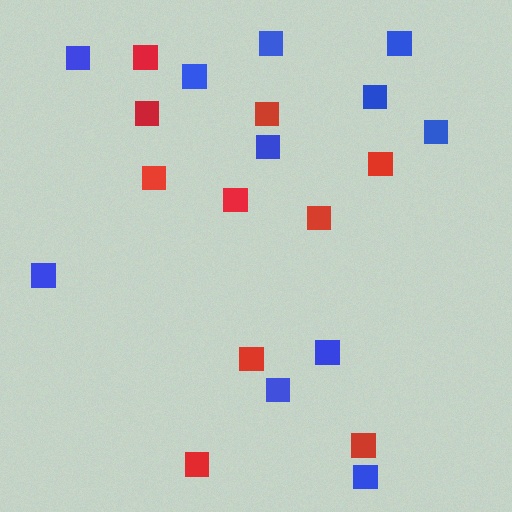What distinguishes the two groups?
There are 2 groups: one group of blue squares (11) and one group of red squares (10).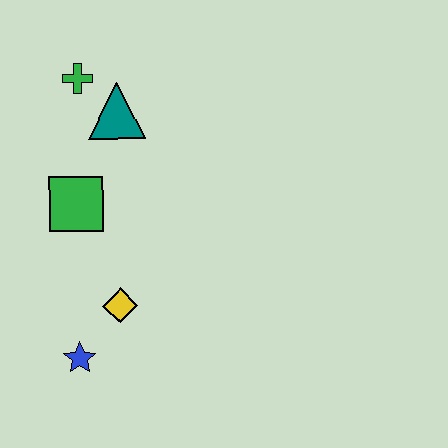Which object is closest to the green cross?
The teal triangle is closest to the green cross.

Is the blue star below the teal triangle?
Yes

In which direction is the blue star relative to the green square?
The blue star is below the green square.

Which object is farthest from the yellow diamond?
The green cross is farthest from the yellow diamond.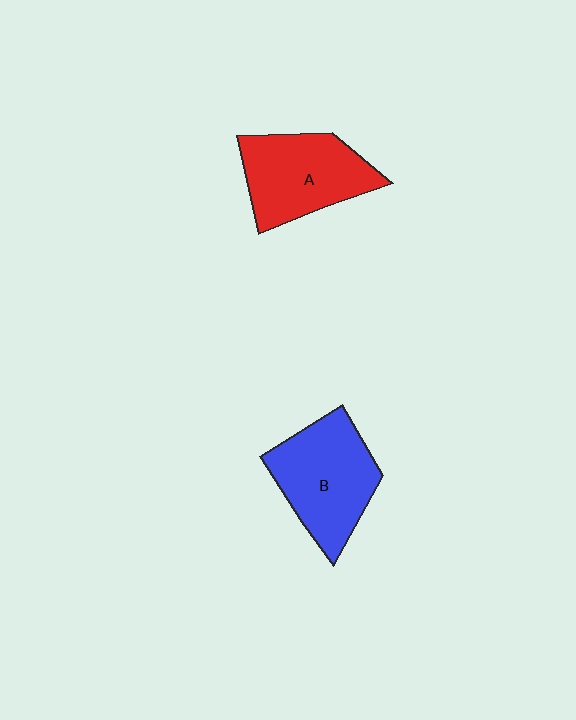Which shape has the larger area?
Shape B (blue).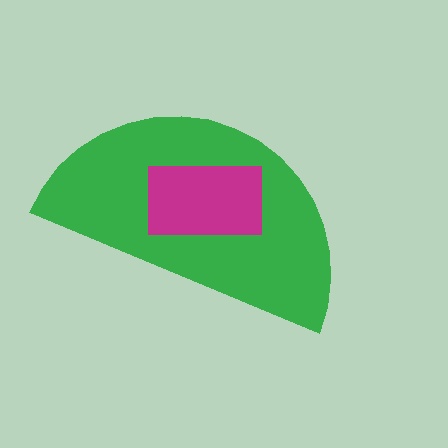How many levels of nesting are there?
2.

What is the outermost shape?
The green semicircle.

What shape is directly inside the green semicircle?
The magenta rectangle.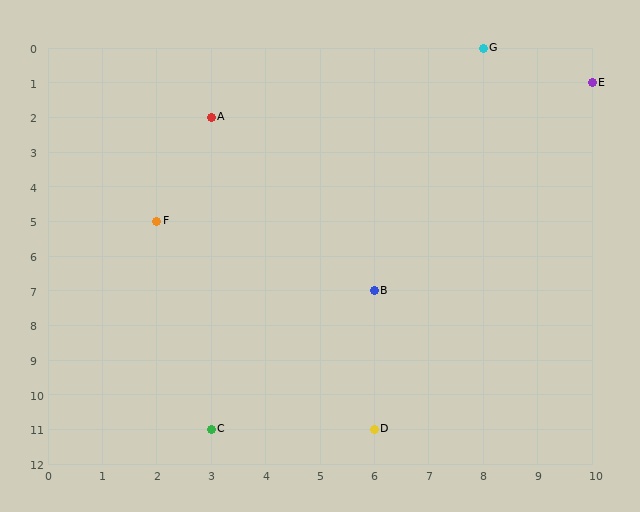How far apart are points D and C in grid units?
Points D and C are 3 columns apart.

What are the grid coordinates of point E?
Point E is at grid coordinates (10, 1).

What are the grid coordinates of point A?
Point A is at grid coordinates (3, 2).